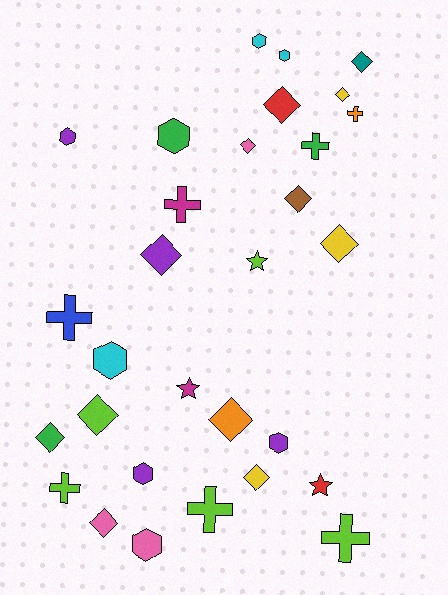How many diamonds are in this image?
There are 12 diamonds.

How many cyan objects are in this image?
There are 3 cyan objects.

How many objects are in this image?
There are 30 objects.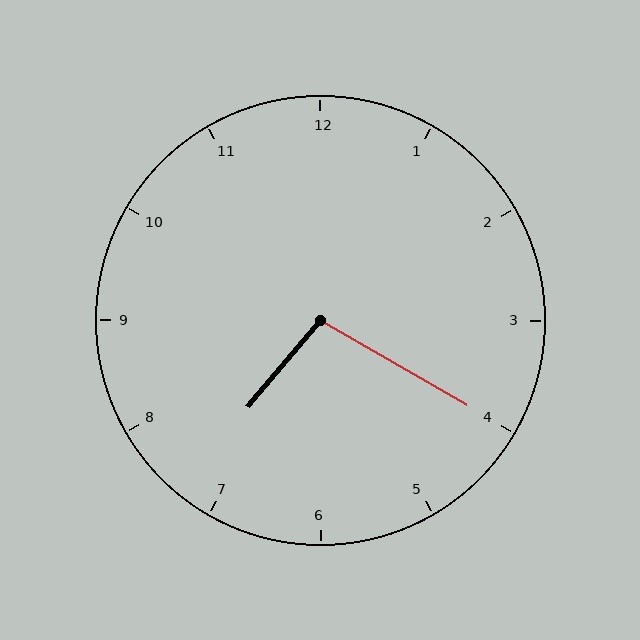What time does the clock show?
7:20.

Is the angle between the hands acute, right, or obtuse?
It is obtuse.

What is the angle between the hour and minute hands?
Approximately 100 degrees.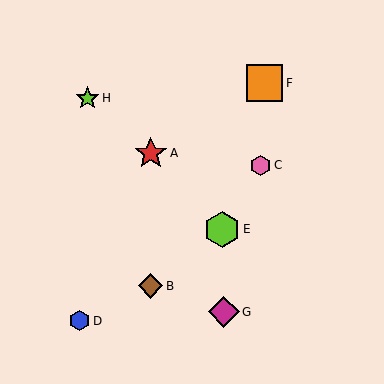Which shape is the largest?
The orange square (labeled F) is the largest.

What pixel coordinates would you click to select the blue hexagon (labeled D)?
Click at (79, 321) to select the blue hexagon D.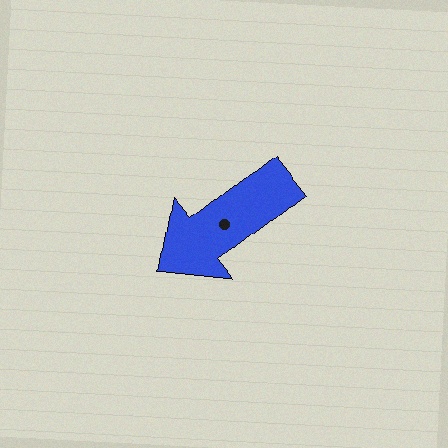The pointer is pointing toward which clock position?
Roughly 8 o'clock.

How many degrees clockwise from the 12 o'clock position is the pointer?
Approximately 232 degrees.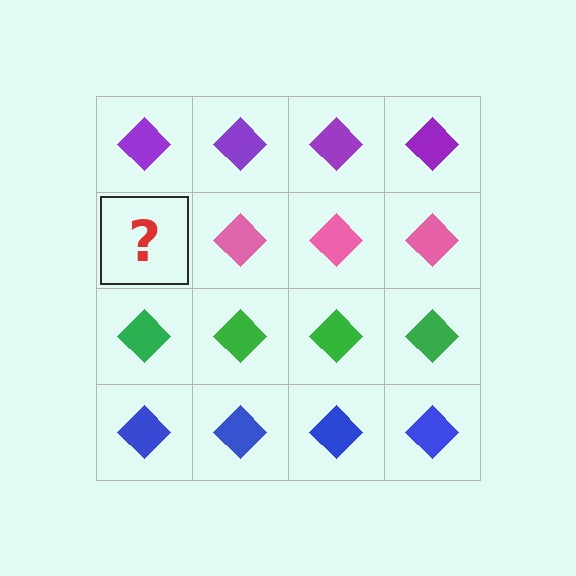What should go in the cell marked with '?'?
The missing cell should contain a pink diamond.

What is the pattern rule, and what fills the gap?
The rule is that each row has a consistent color. The gap should be filled with a pink diamond.